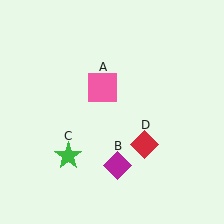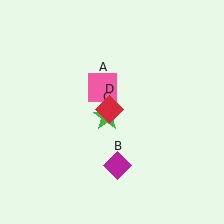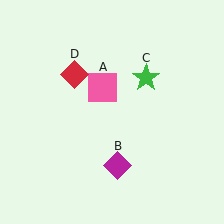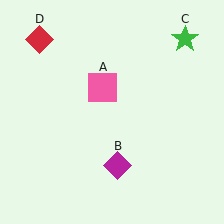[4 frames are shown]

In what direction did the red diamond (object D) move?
The red diamond (object D) moved up and to the left.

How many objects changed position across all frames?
2 objects changed position: green star (object C), red diamond (object D).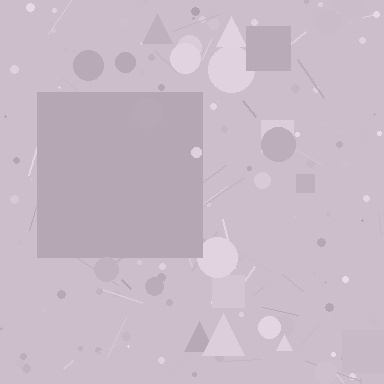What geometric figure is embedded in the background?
A square is embedded in the background.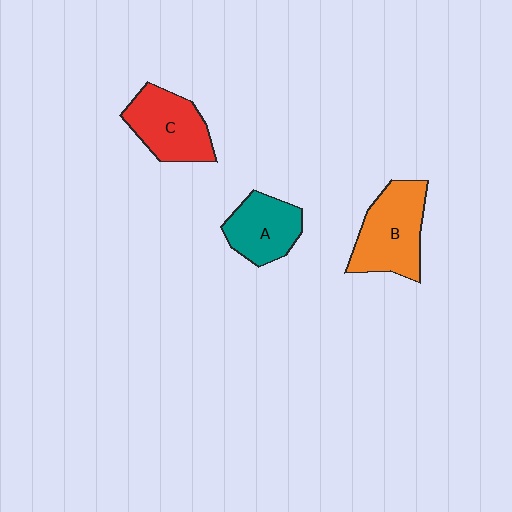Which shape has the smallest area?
Shape A (teal).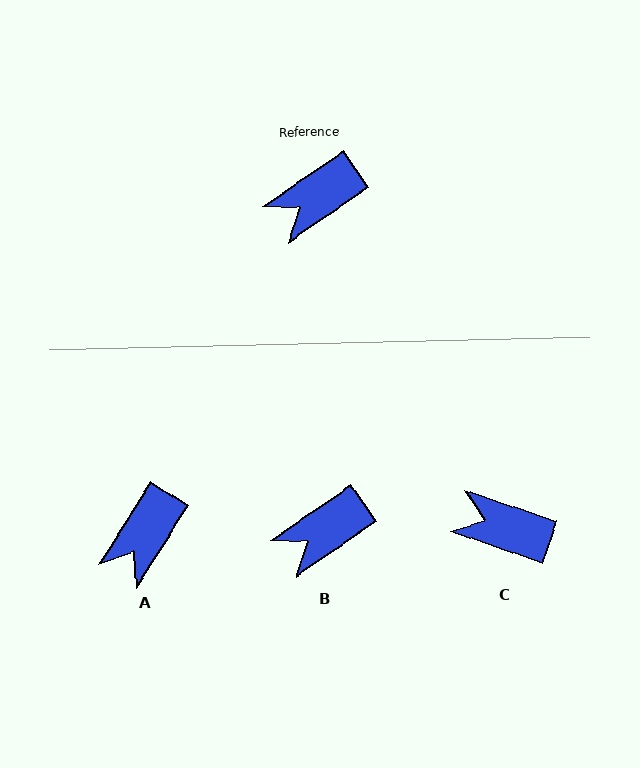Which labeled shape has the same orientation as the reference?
B.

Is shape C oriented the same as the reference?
No, it is off by about 53 degrees.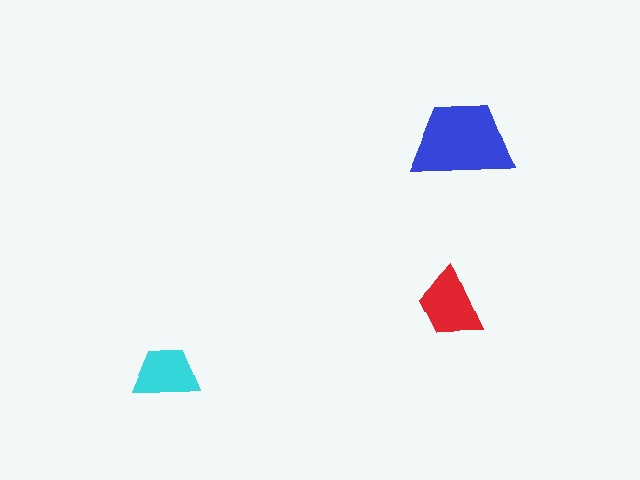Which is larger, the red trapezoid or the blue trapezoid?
The blue one.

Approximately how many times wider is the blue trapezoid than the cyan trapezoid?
About 1.5 times wider.